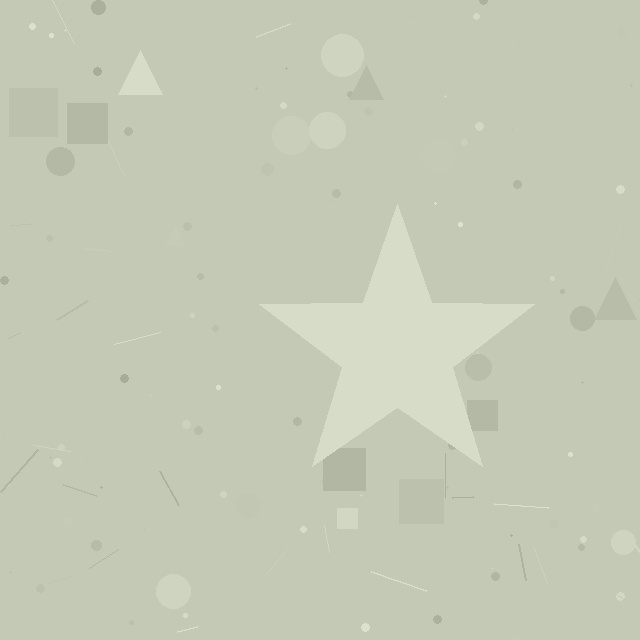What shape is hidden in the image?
A star is hidden in the image.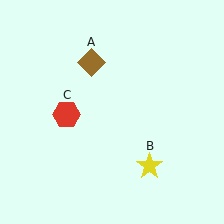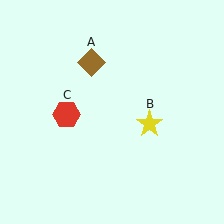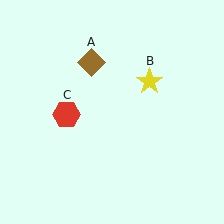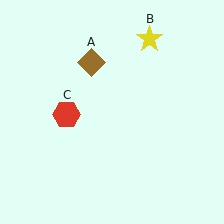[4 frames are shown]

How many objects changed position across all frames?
1 object changed position: yellow star (object B).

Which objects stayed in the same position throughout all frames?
Brown diamond (object A) and red hexagon (object C) remained stationary.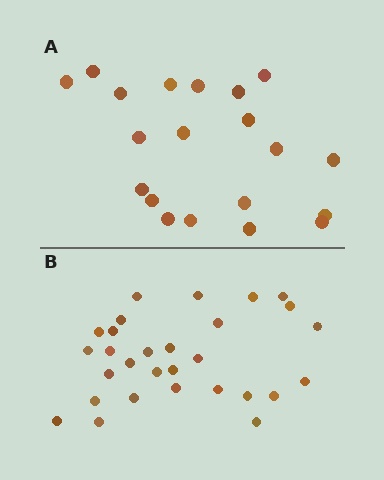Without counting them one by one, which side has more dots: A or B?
Region B (the bottom region) has more dots.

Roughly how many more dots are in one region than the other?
Region B has roughly 8 or so more dots than region A.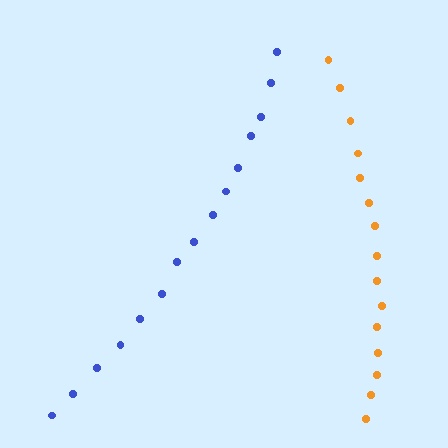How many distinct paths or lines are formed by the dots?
There are 2 distinct paths.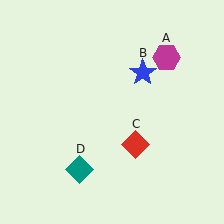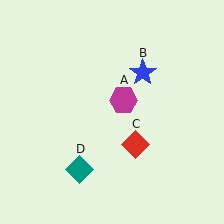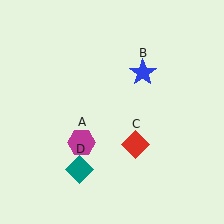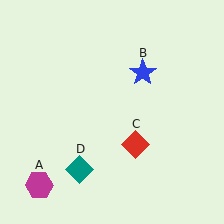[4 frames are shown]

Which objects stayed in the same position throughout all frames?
Blue star (object B) and red diamond (object C) and teal diamond (object D) remained stationary.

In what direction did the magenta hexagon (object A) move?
The magenta hexagon (object A) moved down and to the left.